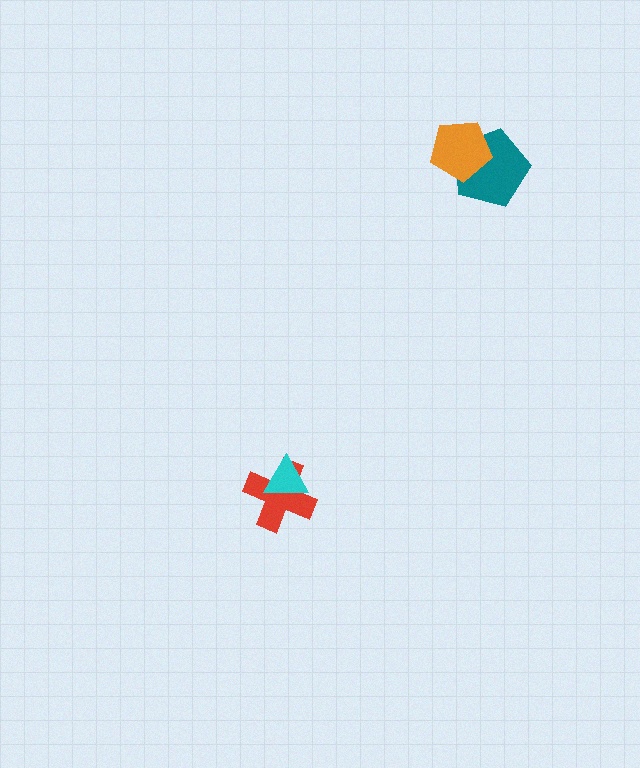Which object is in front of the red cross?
The cyan triangle is in front of the red cross.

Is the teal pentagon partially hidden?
Yes, it is partially covered by another shape.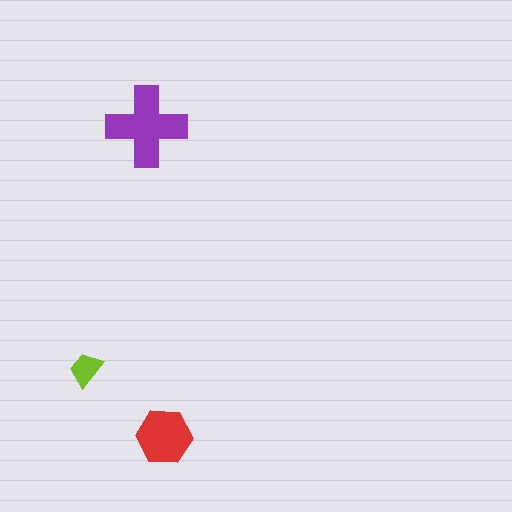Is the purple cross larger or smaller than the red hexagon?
Larger.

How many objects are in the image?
There are 3 objects in the image.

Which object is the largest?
The purple cross.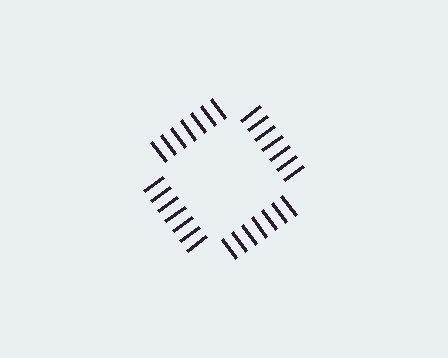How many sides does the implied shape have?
4 sides — the line-ends trace a square.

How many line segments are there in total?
28 — 7 along each of the 4 edges.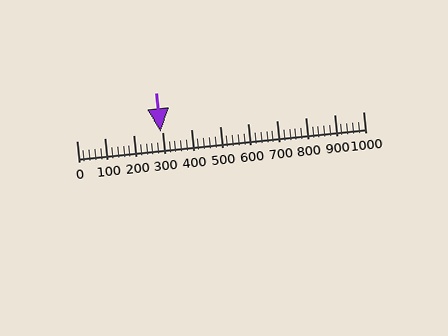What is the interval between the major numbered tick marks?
The major tick marks are spaced 100 units apart.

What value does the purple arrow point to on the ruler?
The purple arrow points to approximately 292.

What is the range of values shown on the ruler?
The ruler shows values from 0 to 1000.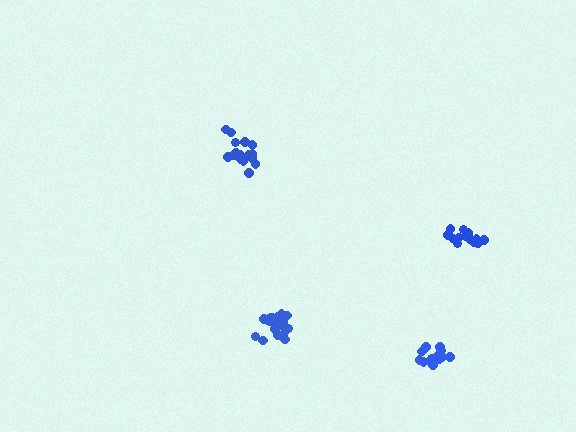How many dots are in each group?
Group 1: 19 dots, Group 2: 17 dots, Group 3: 14 dots, Group 4: 16 dots (66 total).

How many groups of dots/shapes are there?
There are 4 groups.